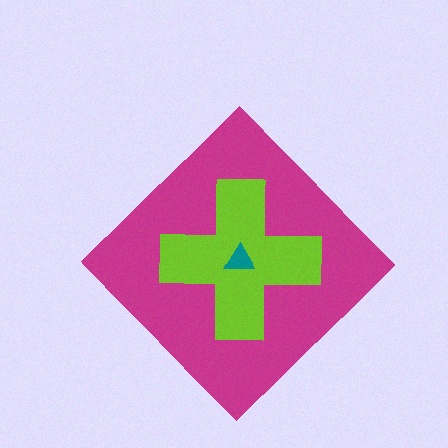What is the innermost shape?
The teal triangle.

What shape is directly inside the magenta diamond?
The lime cross.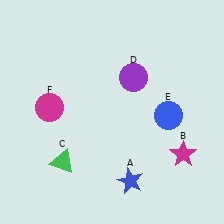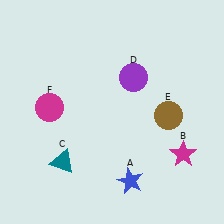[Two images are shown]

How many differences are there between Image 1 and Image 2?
There are 2 differences between the two images.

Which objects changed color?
C changed from green to teal. E changed from blue to brown.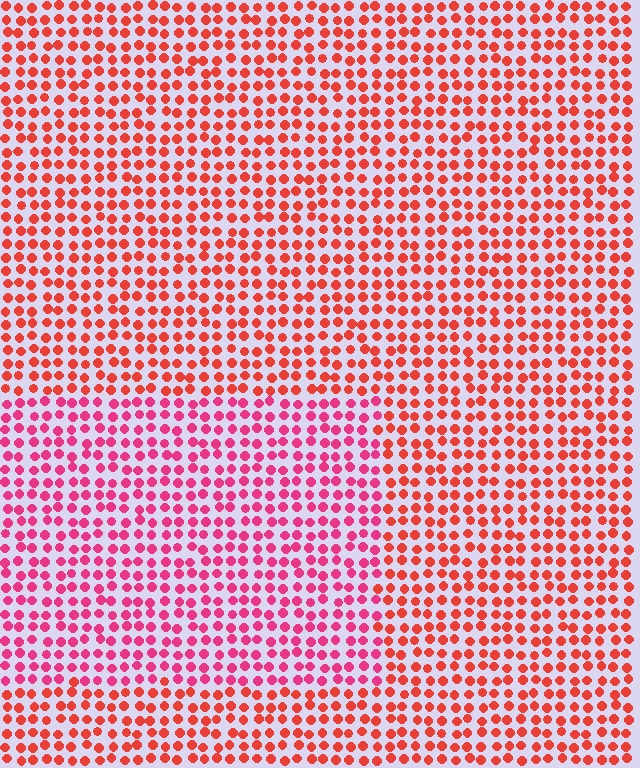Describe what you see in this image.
The image is filled with small red elements in a uniform arrangement. A rectangle-shaped region is visible where the elements are tinted to a slightly different hue, forming a subtle color boundary.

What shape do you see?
I see a rectangle.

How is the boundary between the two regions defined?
The boundary is defined purely by a slight shift in hue (about 30 degrees). Spacing, size, and orientation are identical on both sides.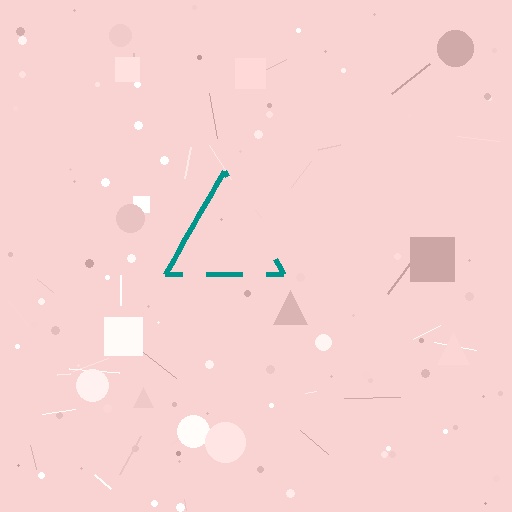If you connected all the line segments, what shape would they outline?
They would outline a triangle.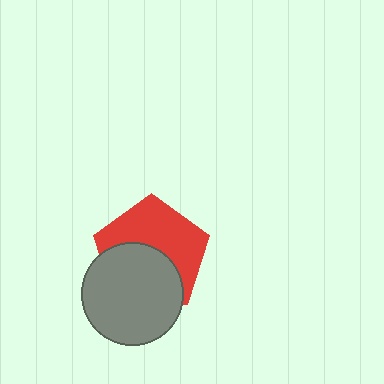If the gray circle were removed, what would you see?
You would see the complete red pentagon.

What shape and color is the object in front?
The object in front is a gray circle.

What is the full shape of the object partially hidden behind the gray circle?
The partially hidden object is a red pentagon.